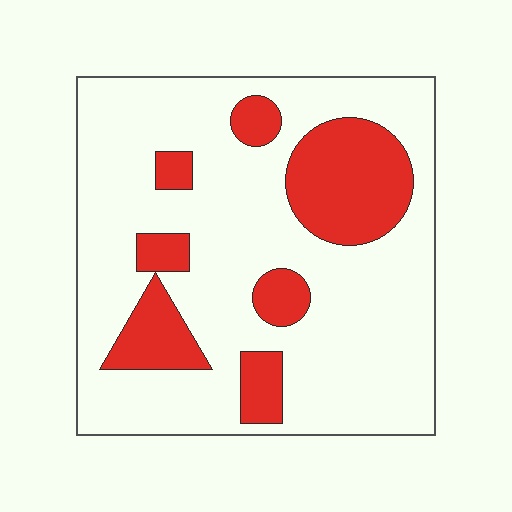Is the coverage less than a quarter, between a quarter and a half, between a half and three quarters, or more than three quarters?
Less than a quarter.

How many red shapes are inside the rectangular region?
7.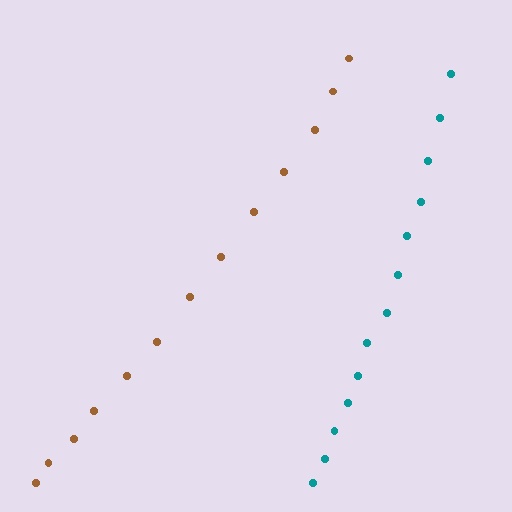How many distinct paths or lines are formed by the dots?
There are 2 distinct paths.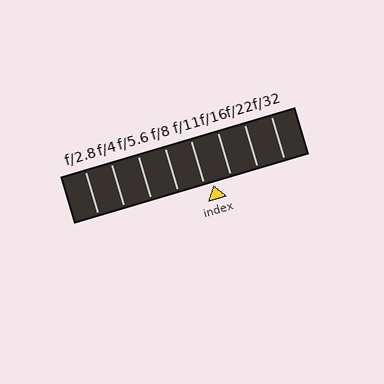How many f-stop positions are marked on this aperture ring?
There are 8 f-stop positions marked.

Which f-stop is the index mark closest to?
The index mark is closest to f/11.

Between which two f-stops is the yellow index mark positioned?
The index mark is between f/11 and f/16.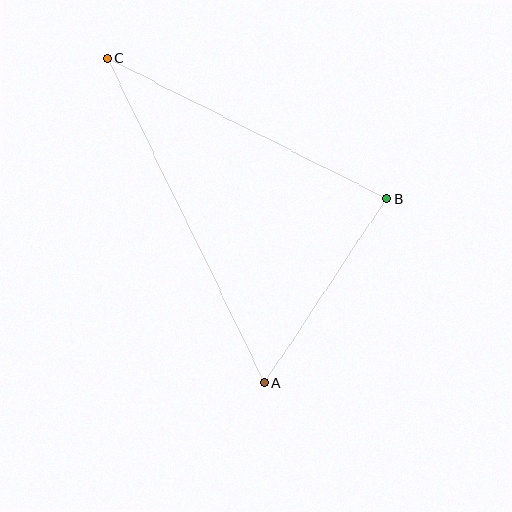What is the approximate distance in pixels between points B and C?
The distance between B and C is approximately 313 pixels.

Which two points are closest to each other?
Points A and B are closest to each other.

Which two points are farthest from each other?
Points A and C are farthest from each other.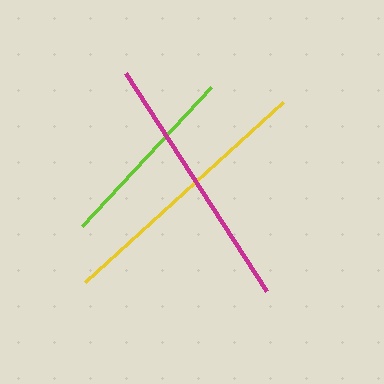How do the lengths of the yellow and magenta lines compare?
The yellow and magenta lines are approximately the same length.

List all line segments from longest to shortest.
From longest to shortest: yellow, magenta, lime.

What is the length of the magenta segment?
The magenta segment is approximately 260 pixels long.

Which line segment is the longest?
The yellow line is the longest at approximately 267 pixels.